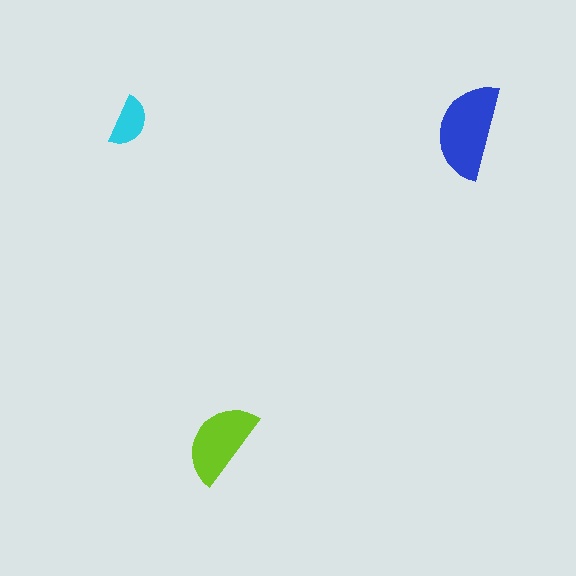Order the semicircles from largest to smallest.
the blue one, the lime one, the cyan one.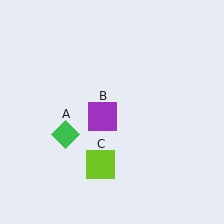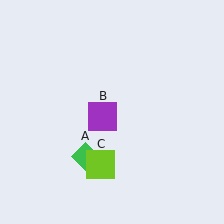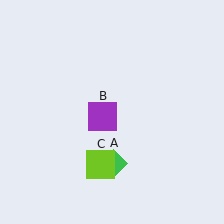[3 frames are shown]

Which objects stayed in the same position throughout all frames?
Purple square (object B) and lime square (object C) remained stationary.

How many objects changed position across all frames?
1 object changed position: green diamond (object A).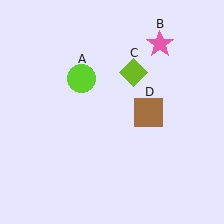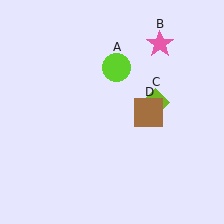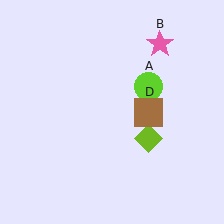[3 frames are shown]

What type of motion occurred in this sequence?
The lime circle (object A), lime diamond (object C) rotated clockwise around the center of the scene.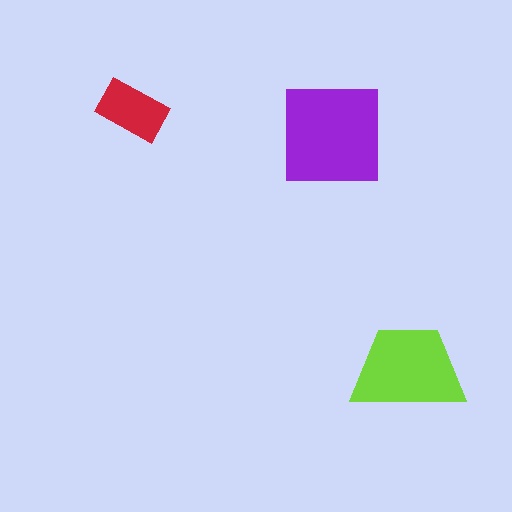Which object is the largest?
The purple square.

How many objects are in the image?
There are 3 objects in the image.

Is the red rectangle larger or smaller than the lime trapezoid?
Smaller.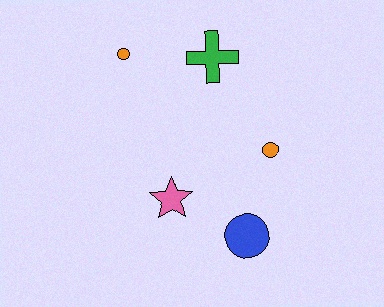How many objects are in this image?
There are 5 objects.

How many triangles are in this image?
There are no triangles.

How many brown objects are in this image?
There are no brown objects.